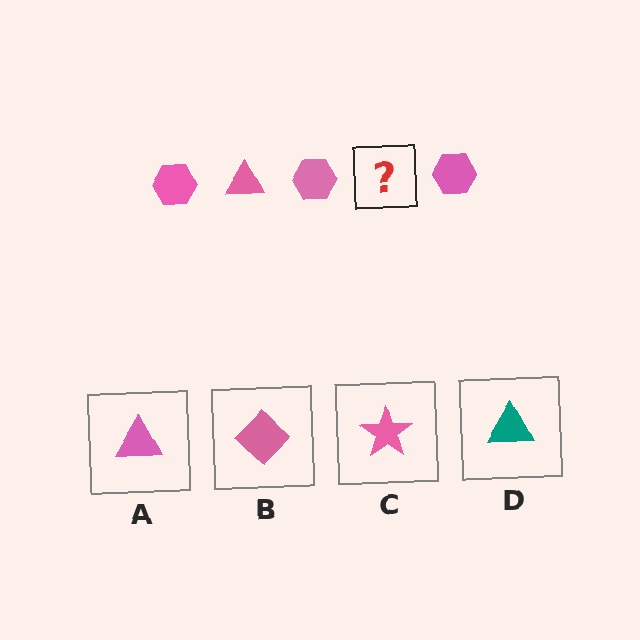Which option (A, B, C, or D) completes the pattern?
A.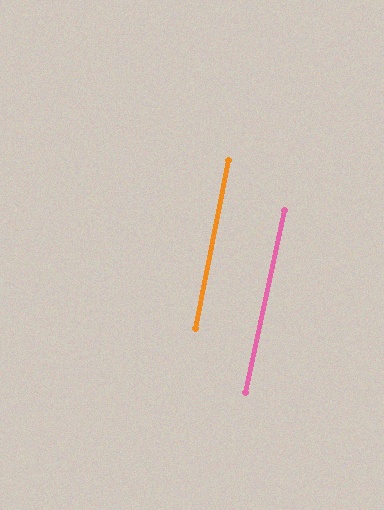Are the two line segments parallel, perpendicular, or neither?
Parallel — their directions differ by only 0.9°.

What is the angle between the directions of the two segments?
Approximately 1 degree.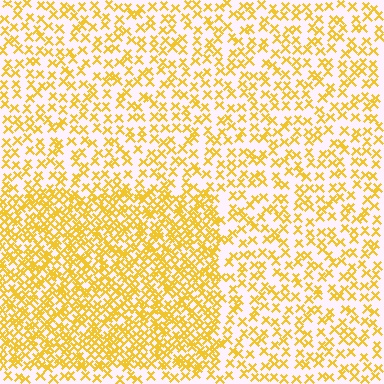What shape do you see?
I see a rectangle.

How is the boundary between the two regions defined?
The boundary is defined by a change in element density (approximately 2.1x ratio). All elements are the same color, size, and shape.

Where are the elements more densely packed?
The elements are more densely packed inside the rectangle boundary.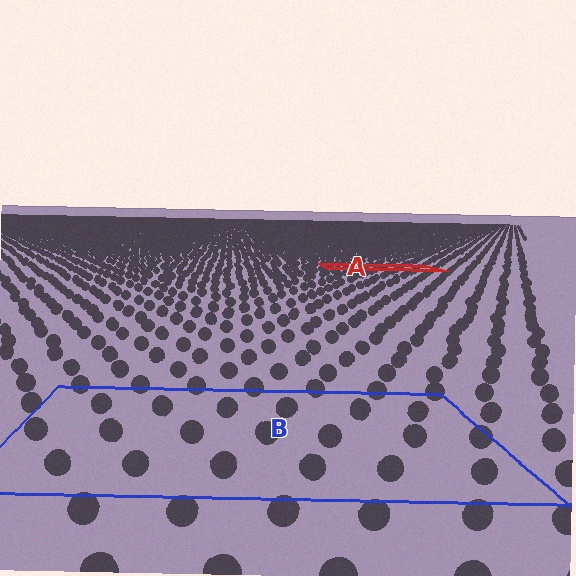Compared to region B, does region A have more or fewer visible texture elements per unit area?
Region A has more texture elements per unit area — they are packed more densely because it is farther away.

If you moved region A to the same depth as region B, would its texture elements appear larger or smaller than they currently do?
They would appear larger. At a closer depth, the same texture elements are projected at a bigger on-screen size.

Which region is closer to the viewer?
Region B is closer. The texture elements there are larger and more spread out.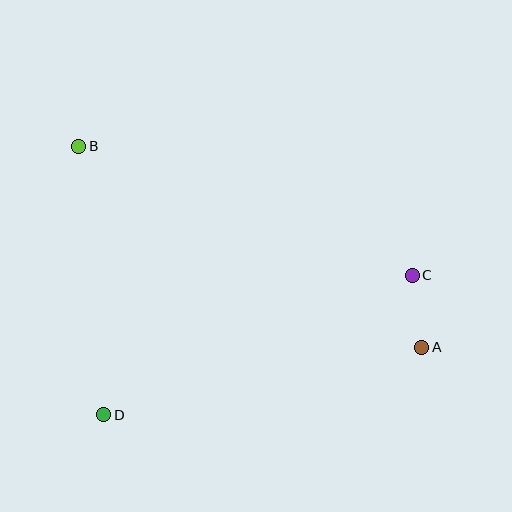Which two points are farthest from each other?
Points A and B are farthest from each other.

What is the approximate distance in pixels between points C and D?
The distance between C and D is approximately 338 pixels.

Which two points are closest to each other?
Points A and C are closest to each other.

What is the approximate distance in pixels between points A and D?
The distance between A and D is approximately 325 pixels.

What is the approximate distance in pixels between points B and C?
The distance between B and C is approximately 357 pixels.